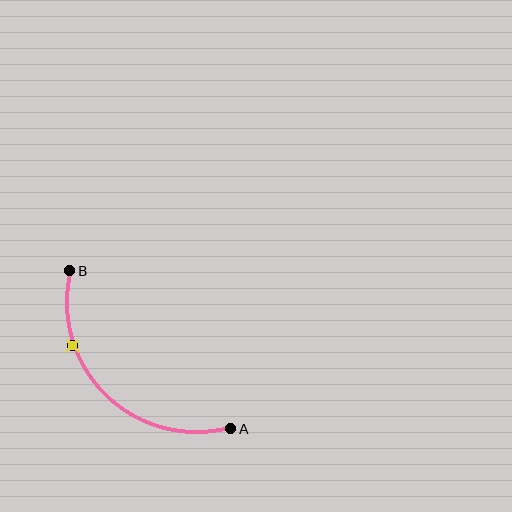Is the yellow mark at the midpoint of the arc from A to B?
No. The yellow mark lies on the arc but is closer to endpoint B. The arc midpoint would be at the point on the curve equidistant along the arc from both A and B.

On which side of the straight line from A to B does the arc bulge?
The arc bulges below and to the left of the straight line connecting A and B.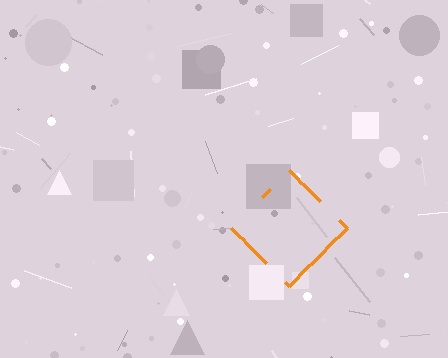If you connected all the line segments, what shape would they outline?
They would outline a diamond.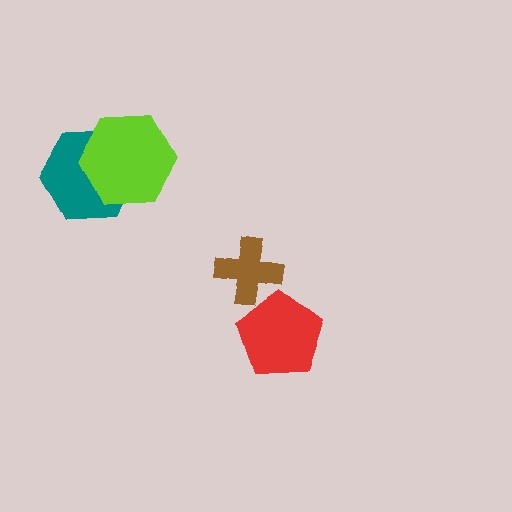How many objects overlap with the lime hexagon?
1 object overlaps with the lime hexagon.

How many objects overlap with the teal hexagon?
1 object overlaps with the teal hexagon.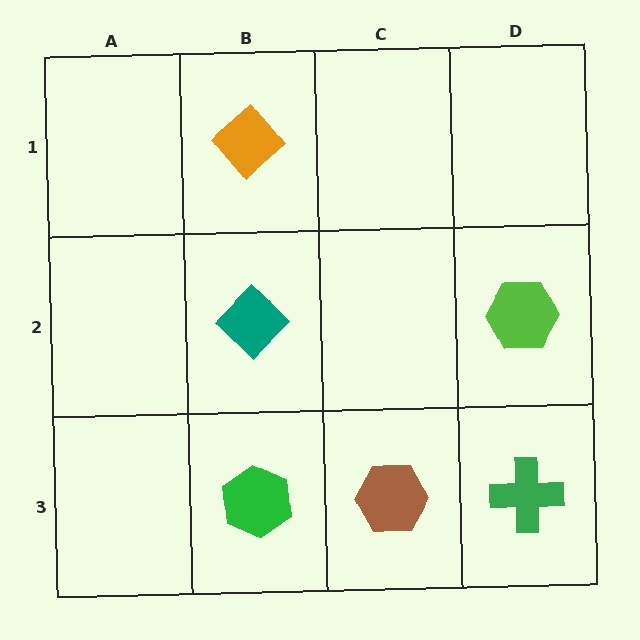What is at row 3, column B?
A green hexagon.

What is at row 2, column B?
A teal diamond.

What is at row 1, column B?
An orange diamond.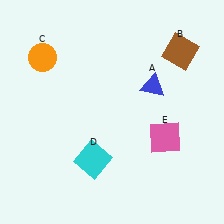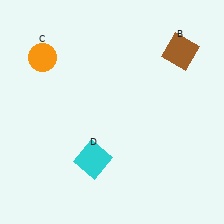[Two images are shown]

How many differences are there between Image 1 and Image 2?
There are 2 differences between the two images.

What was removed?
The pink square (E), the blue triangle (A) were removed in Image 2.